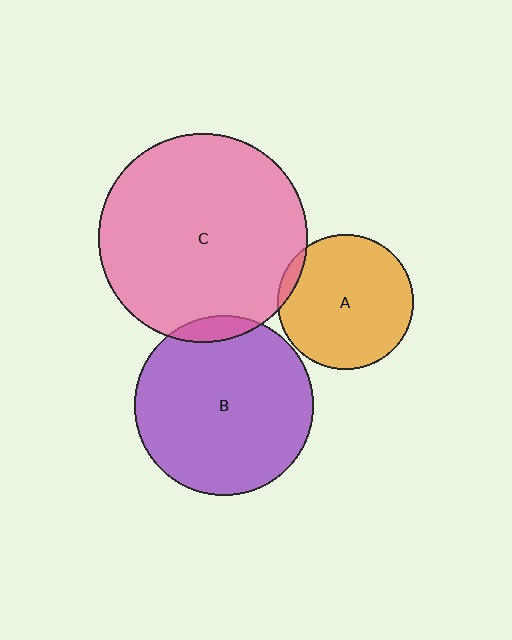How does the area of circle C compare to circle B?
Approximately 1.3 times.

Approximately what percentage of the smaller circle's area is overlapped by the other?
Approximately 5%.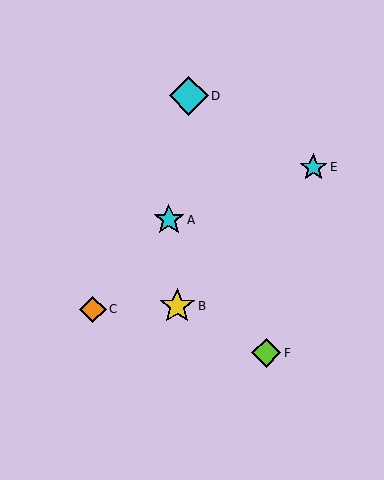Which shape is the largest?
The cyan diamond (labeled D) is the largest.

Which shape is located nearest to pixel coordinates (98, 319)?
The orange diamond (labeled C) at (93, 309) is nearest to that location.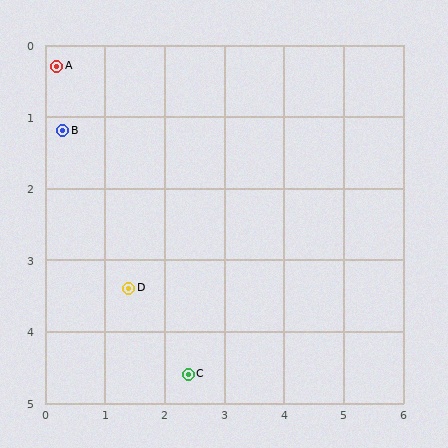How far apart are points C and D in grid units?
Points C and D are about 1.6 grid units apart.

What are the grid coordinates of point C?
Point C is at approximately (2.4, 4.6).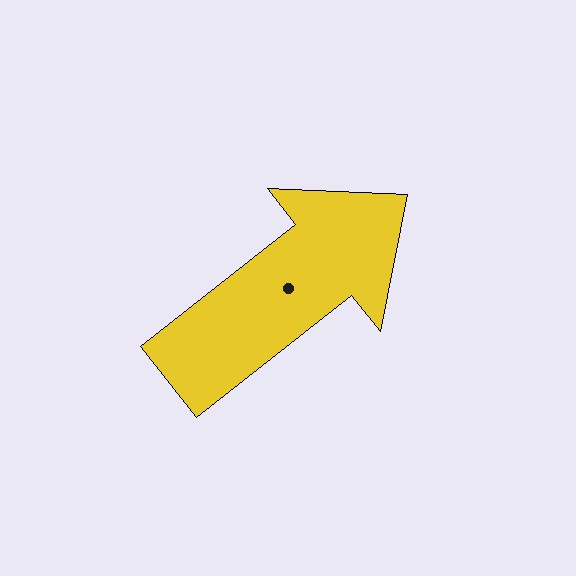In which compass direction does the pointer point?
Northeast.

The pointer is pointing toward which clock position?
Roughly 2 o'clock.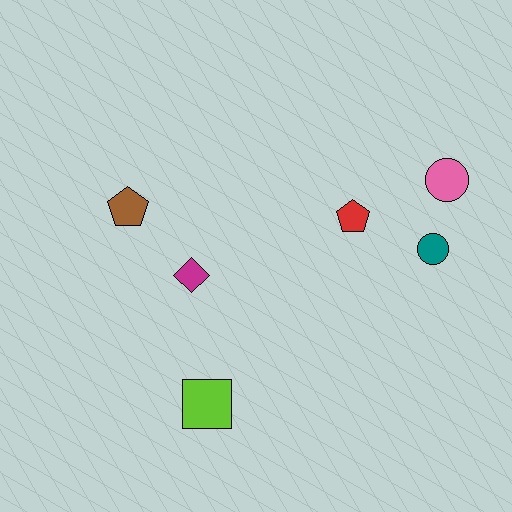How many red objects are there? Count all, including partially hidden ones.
There is 1 red object.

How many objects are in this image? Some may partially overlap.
There are 6 objects.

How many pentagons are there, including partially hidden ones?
There are 2 pentagons.